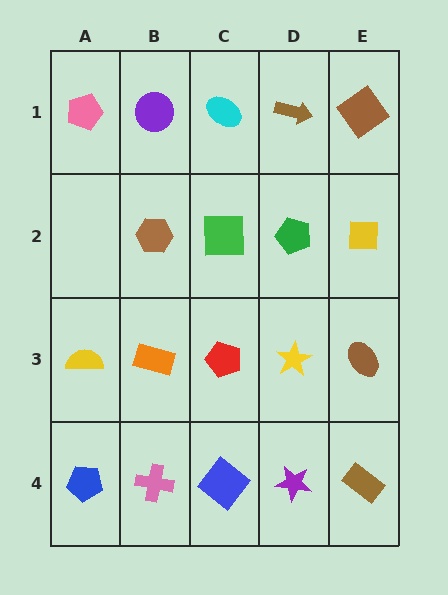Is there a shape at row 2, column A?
No, that cell is empty.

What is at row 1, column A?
A pink pentagon.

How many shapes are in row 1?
5 shapes.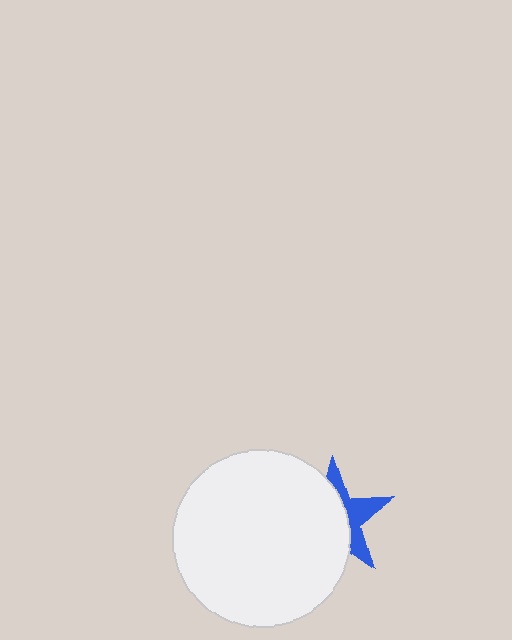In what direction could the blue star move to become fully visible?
The blue star could move right. That would shift it out from behind the white circle entirely.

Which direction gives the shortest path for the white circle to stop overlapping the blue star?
Moving left gives the shortest separation.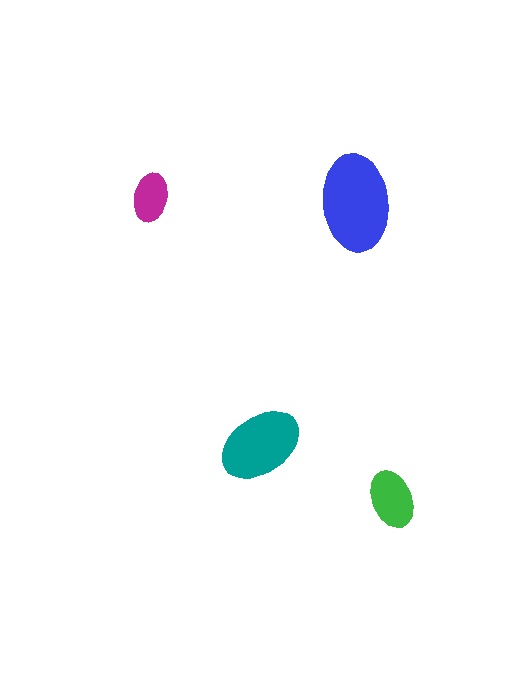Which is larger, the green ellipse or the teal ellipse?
The teal one.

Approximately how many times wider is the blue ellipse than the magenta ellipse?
About 2 times wider.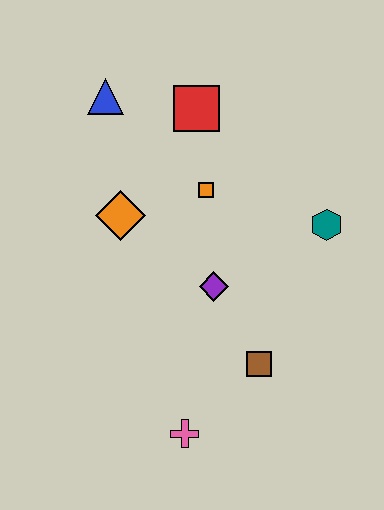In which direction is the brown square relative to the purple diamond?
The brown square is below the purple diamond.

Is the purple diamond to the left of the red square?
No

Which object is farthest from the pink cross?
The blue triangle is farthest from the pink cross.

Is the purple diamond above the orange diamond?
No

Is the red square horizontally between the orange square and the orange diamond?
Yes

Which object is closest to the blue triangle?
The red square is closest to the blue triangle.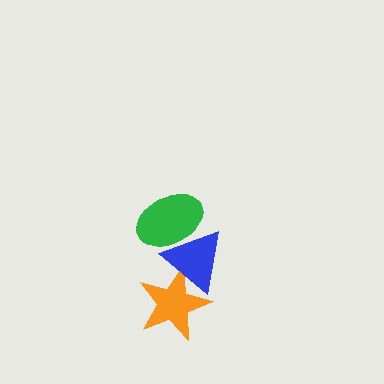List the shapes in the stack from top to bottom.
From top to bottom: the green ellipse, the blue triangle, the orange star.